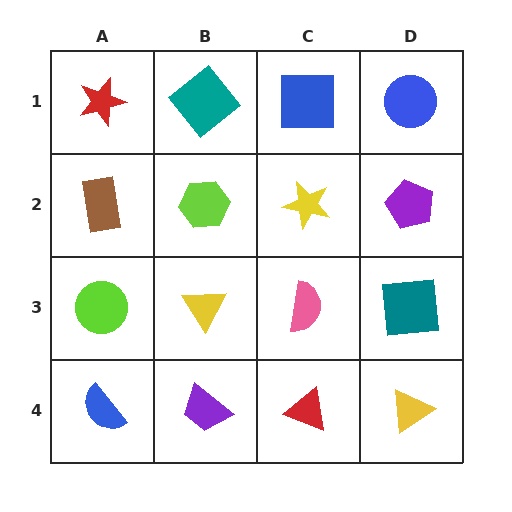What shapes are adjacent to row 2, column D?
A blue circle (row 1, column D), a teal square (row 3, column D), a yellow star (row 2, column C).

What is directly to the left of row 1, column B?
A red star.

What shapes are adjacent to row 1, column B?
A lime hexagon (row 2, column B), a red star (row 1, column A), a blue square (row 1, column C).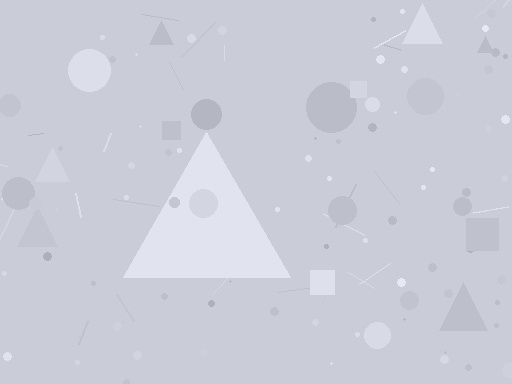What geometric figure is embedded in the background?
A triangle is embedded in the background.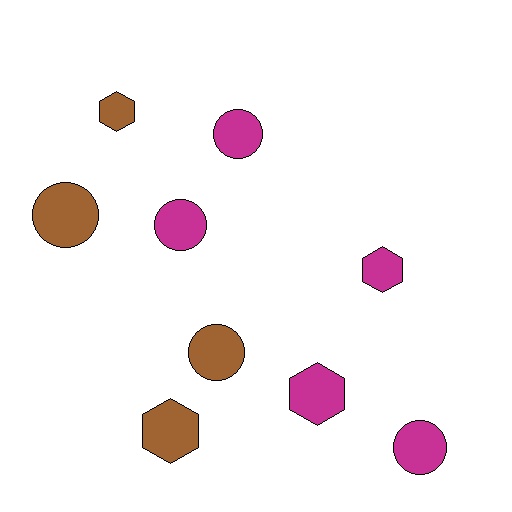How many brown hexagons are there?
There are 2 brown hexagons.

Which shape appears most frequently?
Circle, with 5 objects.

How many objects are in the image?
There are 9 objects.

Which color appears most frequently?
Magenta, with 5 objects.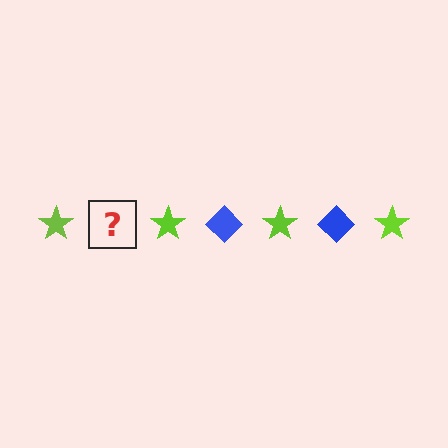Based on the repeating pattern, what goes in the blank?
The blank should be a blue diamond.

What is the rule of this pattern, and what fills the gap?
The rule is that the pattern alternates between lime star and blue diamond. The gap should be filled with a blue diamond.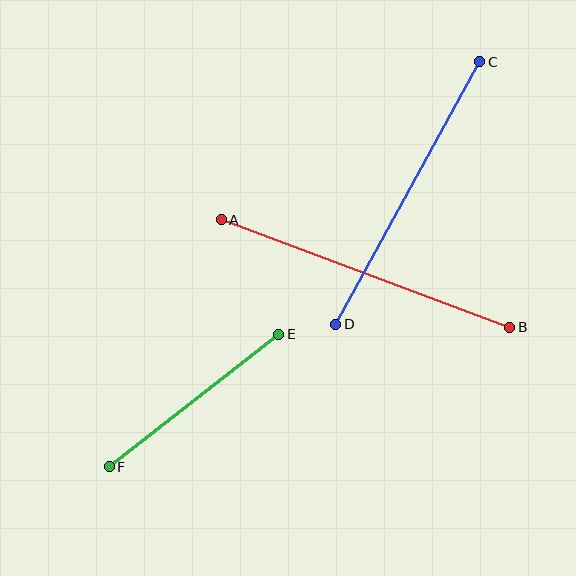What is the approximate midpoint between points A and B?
The midpoint is at approximately (366, 274) pixels.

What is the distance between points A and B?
The distance is approximately 308 pixels.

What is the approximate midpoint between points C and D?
The midpoint is at approximately (408, 193) pixels.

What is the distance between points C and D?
The distance is approximately 300 pixels.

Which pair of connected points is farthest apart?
Points A and B are farthest apart.